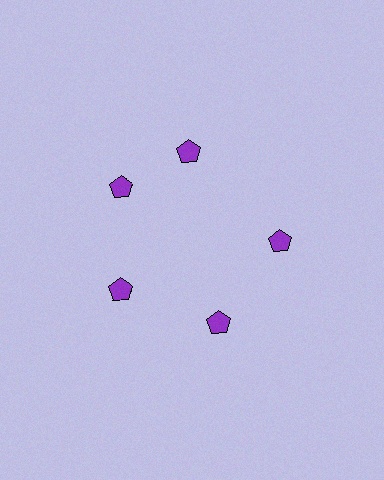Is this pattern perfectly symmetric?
No. The 5 purple pentagons are arranged in a ring, but one element near the 1 o'clock position is rotated out of alignment along the ring, breaking the 5-fold rotational symmetry.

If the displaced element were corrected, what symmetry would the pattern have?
It would have 5-fold rotational symmetry — the pattern would map onto itself every 72 degrees.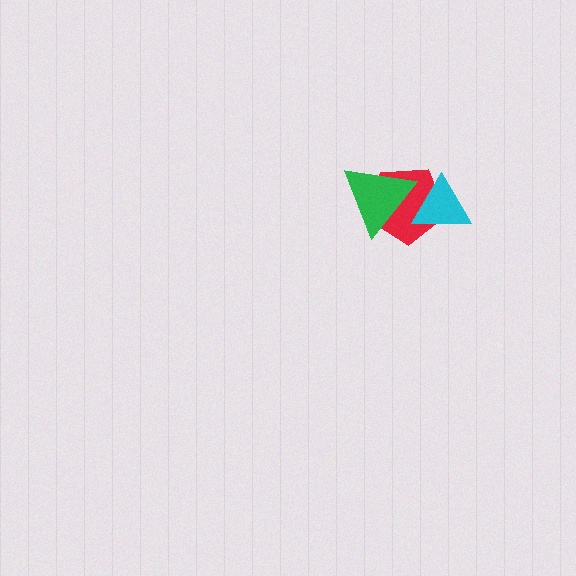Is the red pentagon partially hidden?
Yes, it is partially covered by another shape.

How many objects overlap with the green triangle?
2 objects overlap with the green triangle.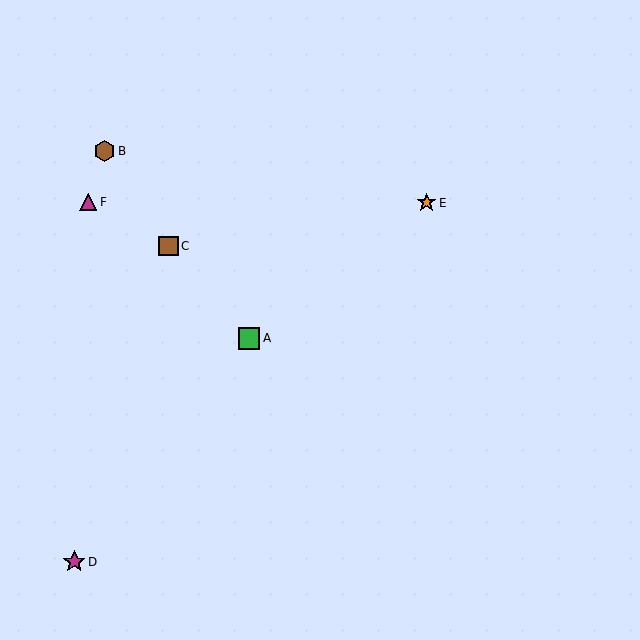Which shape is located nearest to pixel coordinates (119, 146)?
The brown hexagon (labeled B) at (105, 151) is nearest to that location.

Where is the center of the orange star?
The center of the orange star is at (427, 203).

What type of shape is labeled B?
Shape B is a brown hexagon.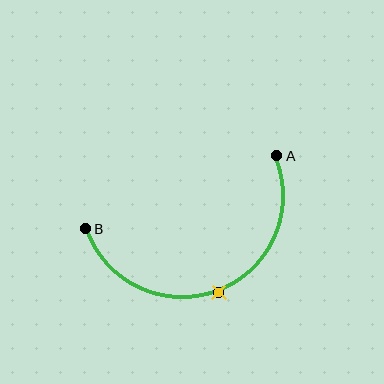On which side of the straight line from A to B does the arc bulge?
The arc bulges below the straight line connecting A and B.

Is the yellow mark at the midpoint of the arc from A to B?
Yes. The yellow mark lies on the arc at equal arc-length from both A and B — it is the arc midpoint.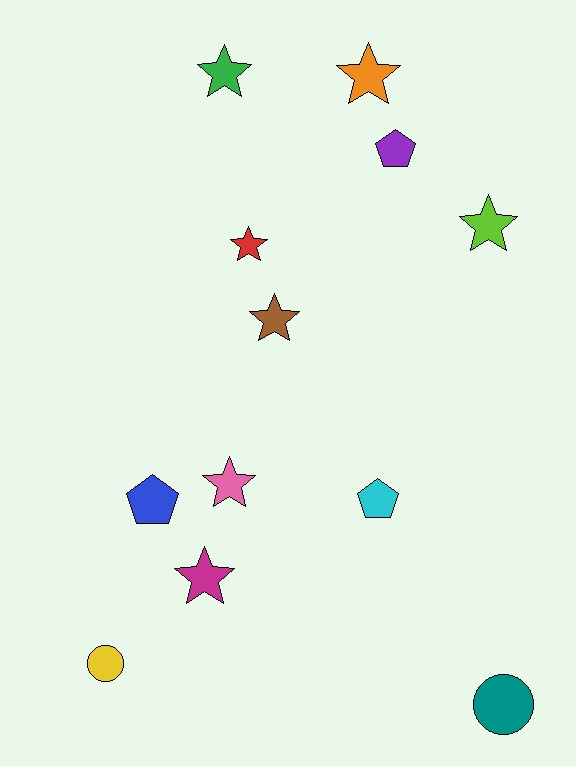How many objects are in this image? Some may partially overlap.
There are 12 objects.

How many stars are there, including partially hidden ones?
There are 7 stars.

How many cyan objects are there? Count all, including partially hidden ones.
There is 1 cyan object.